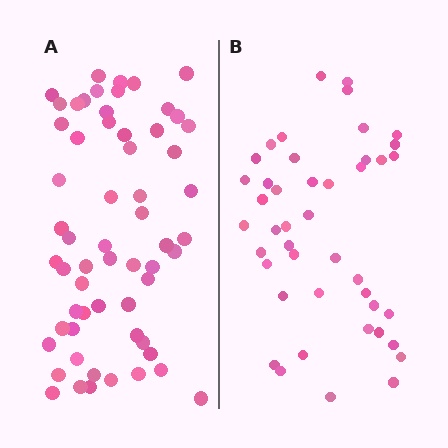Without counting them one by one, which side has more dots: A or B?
Region A (the left region) has more dots.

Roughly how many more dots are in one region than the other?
Region A has approximately 15 more dots than region B.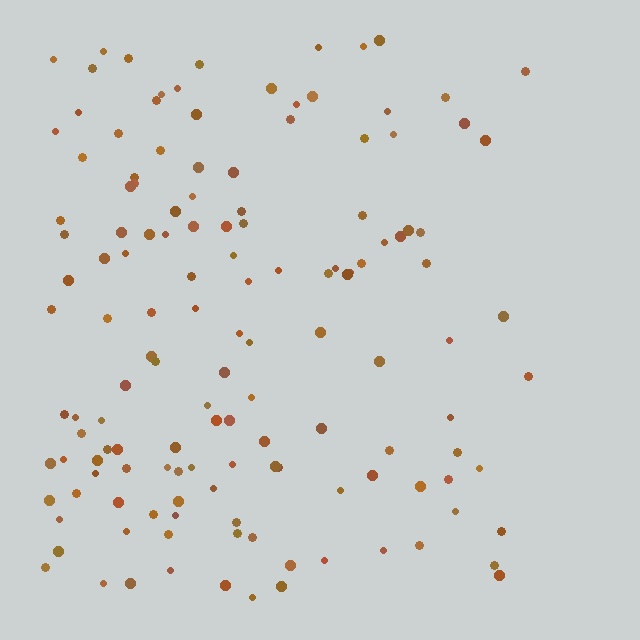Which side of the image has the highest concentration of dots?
The left.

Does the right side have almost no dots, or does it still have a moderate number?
Still a moderate number, just noticeably fewer than the left.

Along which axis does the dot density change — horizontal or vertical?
Horizontal.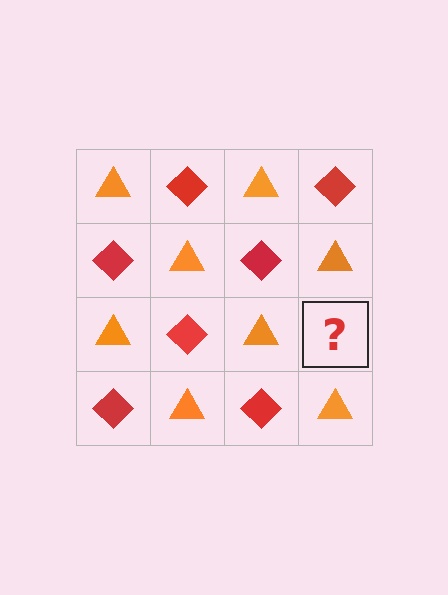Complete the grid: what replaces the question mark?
The question mark should be replaced with a red diamond.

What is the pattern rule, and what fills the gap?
The rule is that it alternates orange triangle and red diamond in a checkerboard pattern. The gap should be filled with a red diamond.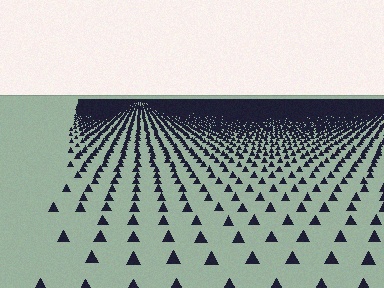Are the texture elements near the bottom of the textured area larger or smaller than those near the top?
Larger. Near the bottom, elements are closer to the viewer and appear at a bigger on-screen size.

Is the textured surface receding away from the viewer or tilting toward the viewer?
The surface is receding away from the viewer. Texture elements get smaller and denser toward the top.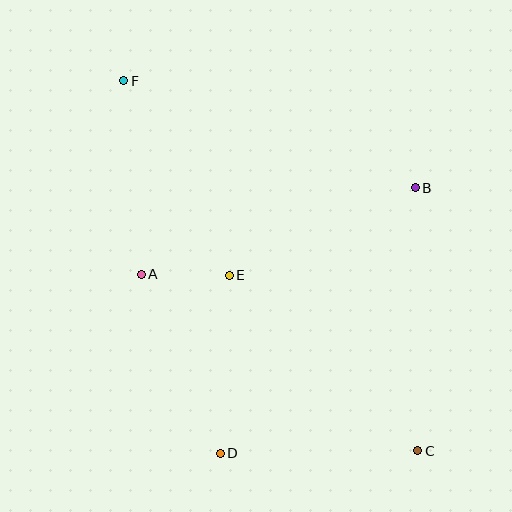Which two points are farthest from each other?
Points C and F are farthest from each other.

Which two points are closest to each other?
Points A and E are closest to each other.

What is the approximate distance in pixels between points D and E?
The distance between D and E is approximately 178 pixels.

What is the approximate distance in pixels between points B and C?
The distance between B and C is approximately 263 pixels.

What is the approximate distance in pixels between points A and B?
The distance between A and B is approximately 287 pixels.